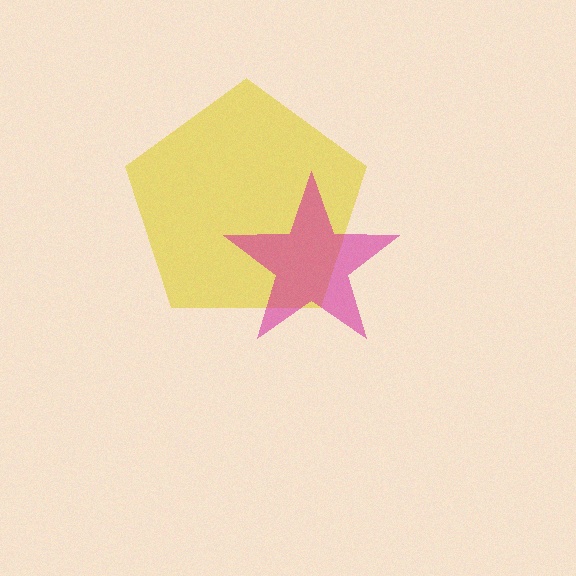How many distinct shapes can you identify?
There are 2 distinct shapes: a yellow pentagon, a magenta star.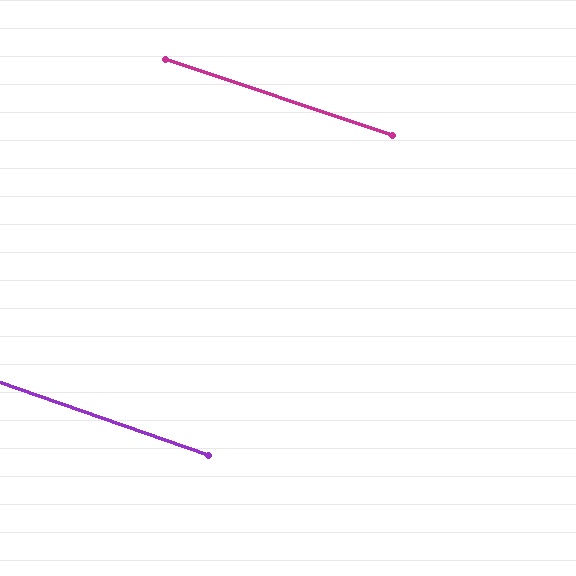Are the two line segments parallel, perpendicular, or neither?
Parallel — their directions differ by only 0.5°.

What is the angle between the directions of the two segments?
Approximately 1 degree.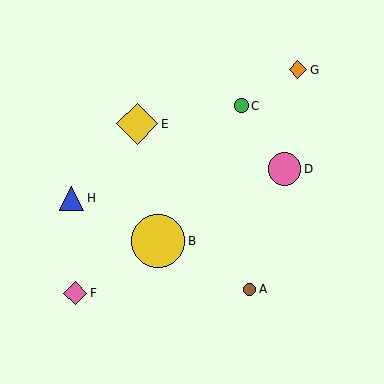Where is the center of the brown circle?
The center of the brown circle is at (250, 289).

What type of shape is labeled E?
Shape E is a yellow diamond.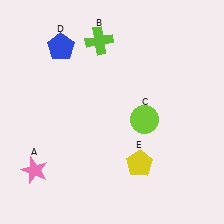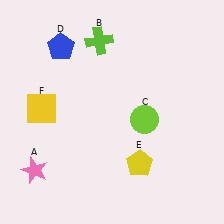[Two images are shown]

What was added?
A yellow square (F) was added in Image 2.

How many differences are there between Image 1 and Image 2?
There is 1 difference between the two images.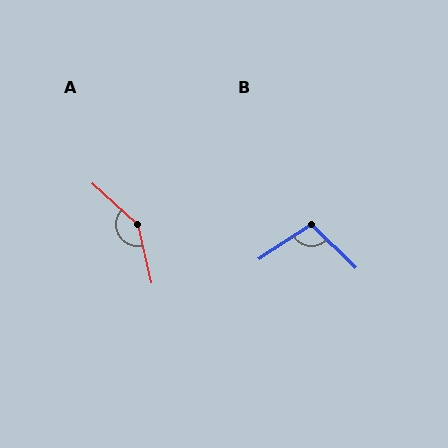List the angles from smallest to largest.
B (103°), A (145°).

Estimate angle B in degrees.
Approximately 103 degrees.